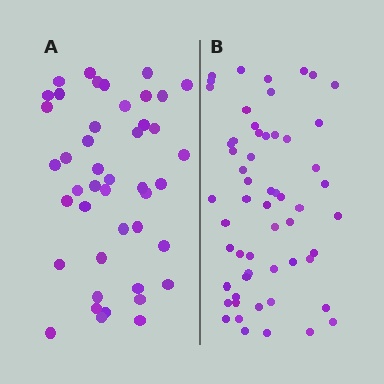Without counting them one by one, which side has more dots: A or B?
Region B (the right region) has more dots.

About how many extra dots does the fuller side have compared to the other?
Region B has approximately 15 more dots than region A.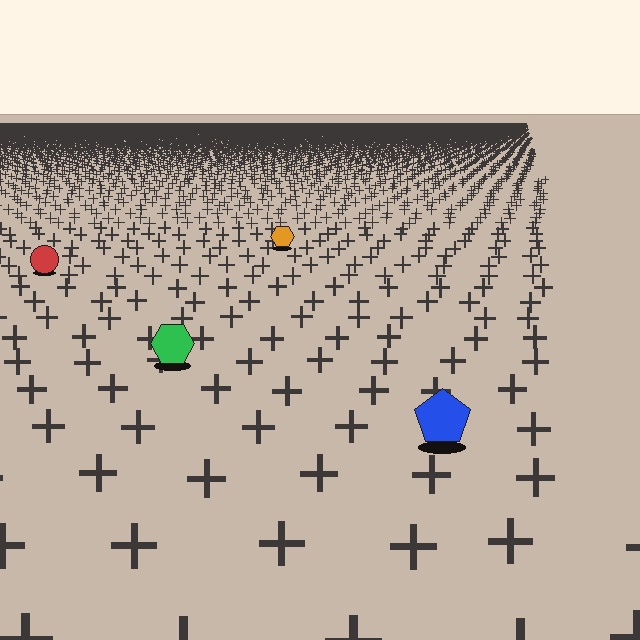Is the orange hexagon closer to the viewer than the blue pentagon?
No. The blue pentagon is closer — you can tell from the texture gradient: the ground texture is coarser near it.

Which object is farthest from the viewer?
The orange hexagon is farthest from the viewer. It appears smaller and the ground texture around it is denser.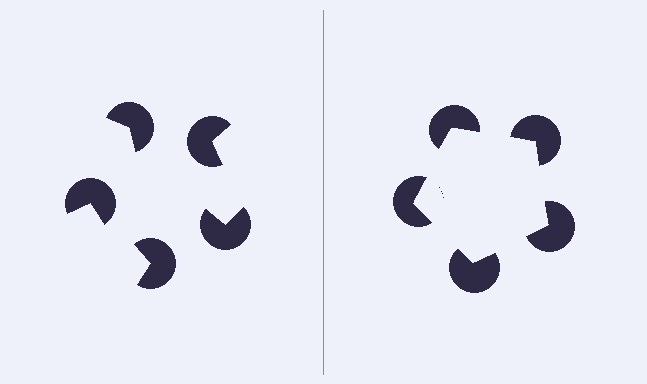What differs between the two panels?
The pac-man discs are positioned identically on both sides; only the wedge orientations differ. On the right they align to a pentagon; on the left they are misaligned.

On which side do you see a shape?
An illusory pentagon appears on the right side. On the left side the wedge cuts are rotated, so no coherent shape forms.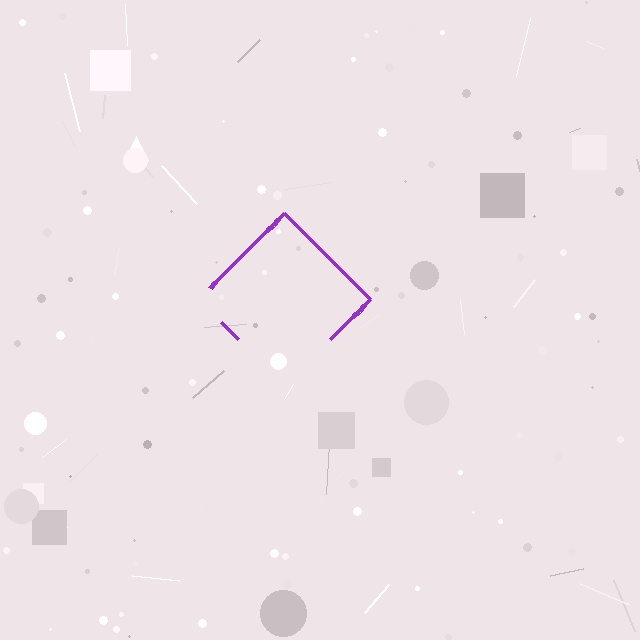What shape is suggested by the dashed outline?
The dashed outline suggests a diamond.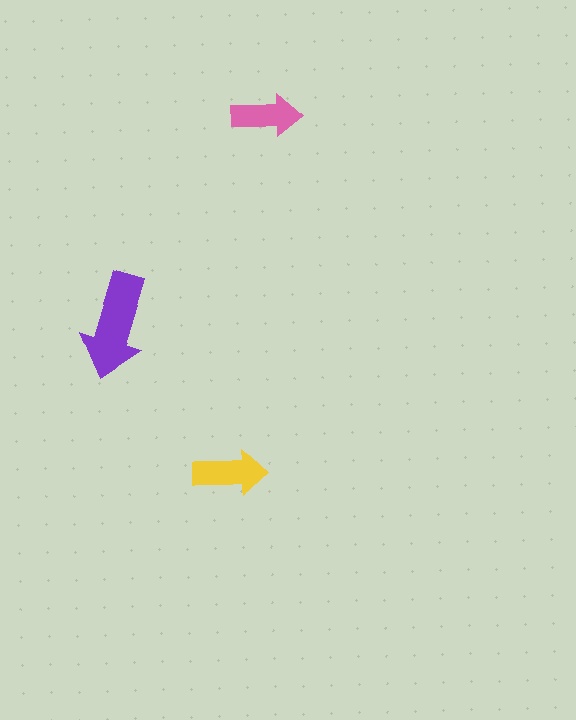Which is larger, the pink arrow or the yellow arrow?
The yellow one.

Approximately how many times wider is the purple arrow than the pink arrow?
About 1.5 times wider.